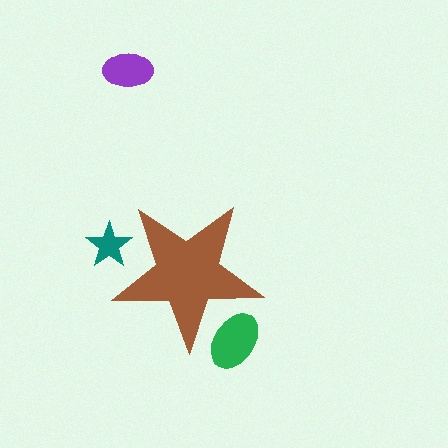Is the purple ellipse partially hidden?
No, the purple ellipse is fully visible.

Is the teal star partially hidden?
Yes, the teal star is partially hidden behind the brown star.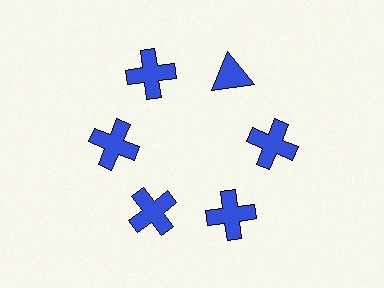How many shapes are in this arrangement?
There are 6 shapes arranged in a ring pattern.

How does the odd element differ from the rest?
It has a different shape: triangle instead of cross.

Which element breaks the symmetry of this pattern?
The blue triangle at roughly the 1 o'clock position breaks the symmetry. All other shapes are blue crosses.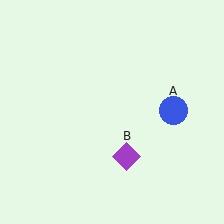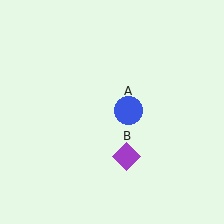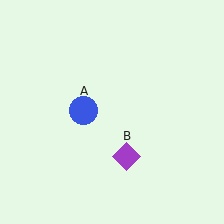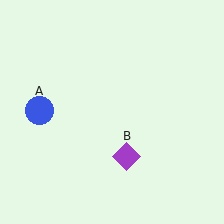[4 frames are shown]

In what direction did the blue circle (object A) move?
The blue circle (object A) moved left.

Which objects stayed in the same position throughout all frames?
Purple diamond (object B) remained stationary.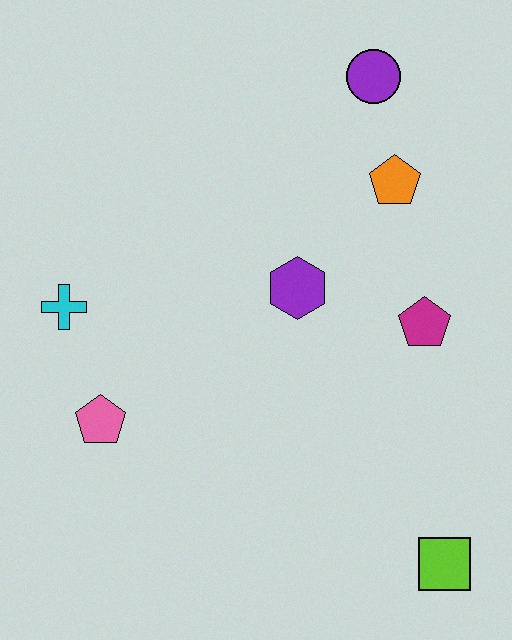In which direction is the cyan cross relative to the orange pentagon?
The cyan cross is to the left of the orange pentagon.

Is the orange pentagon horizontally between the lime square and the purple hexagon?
Yes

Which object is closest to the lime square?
The magenta pentagon is closest to the lime square.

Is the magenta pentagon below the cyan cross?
Yes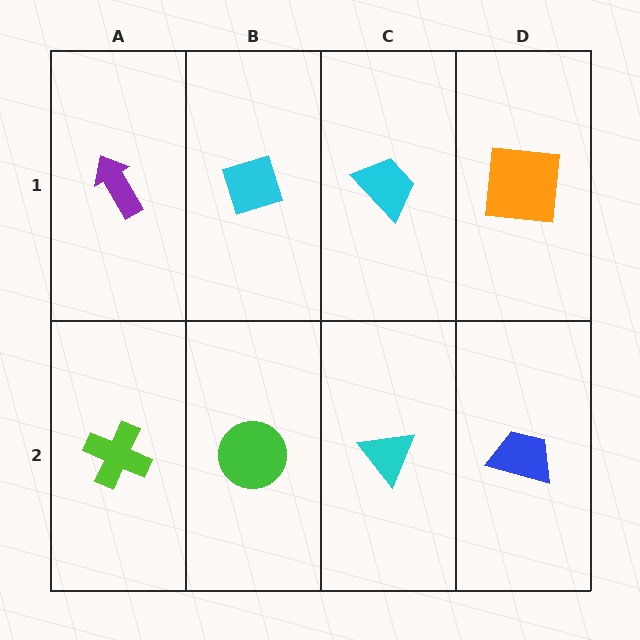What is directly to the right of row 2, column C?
A blue trapezoid.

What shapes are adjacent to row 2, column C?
A cyan trapezoid (row 1, column C), a green circle (row 2, column B), a blue trapezoid (row 2, column D).